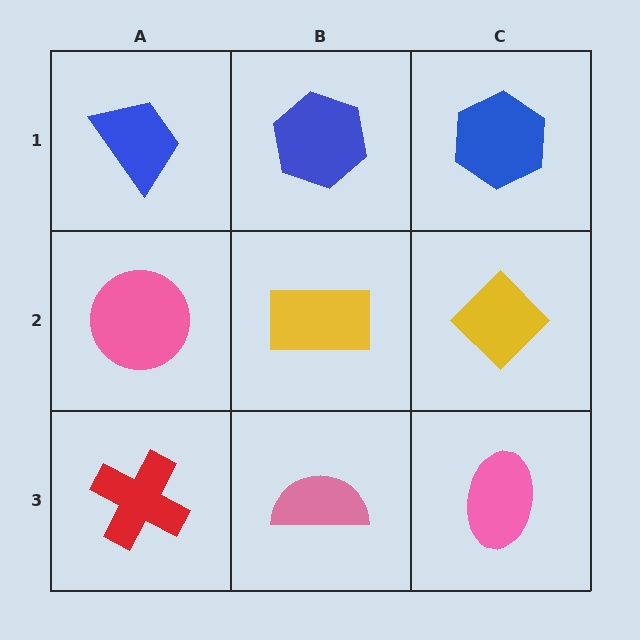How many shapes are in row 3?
3 shapes.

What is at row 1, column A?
A blue trapezoid.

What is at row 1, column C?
A blue hexagon.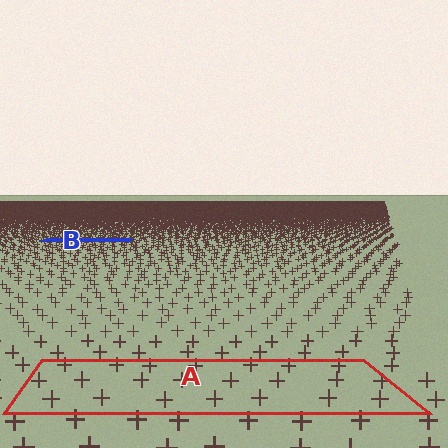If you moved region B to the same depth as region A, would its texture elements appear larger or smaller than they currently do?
They would appear larger. At a closer depth, the same texture elements are projected at a bigger on-screen size.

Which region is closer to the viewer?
Region A is closer. The texture elements there are larger and more spread out.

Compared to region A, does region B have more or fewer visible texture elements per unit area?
Region B has more texture elements per unit area — they are packed more densely because it is farther away.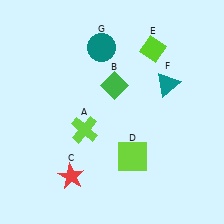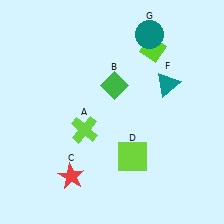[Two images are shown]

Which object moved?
The teal circle (G) moved right.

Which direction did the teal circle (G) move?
The teal circle (G) moved right.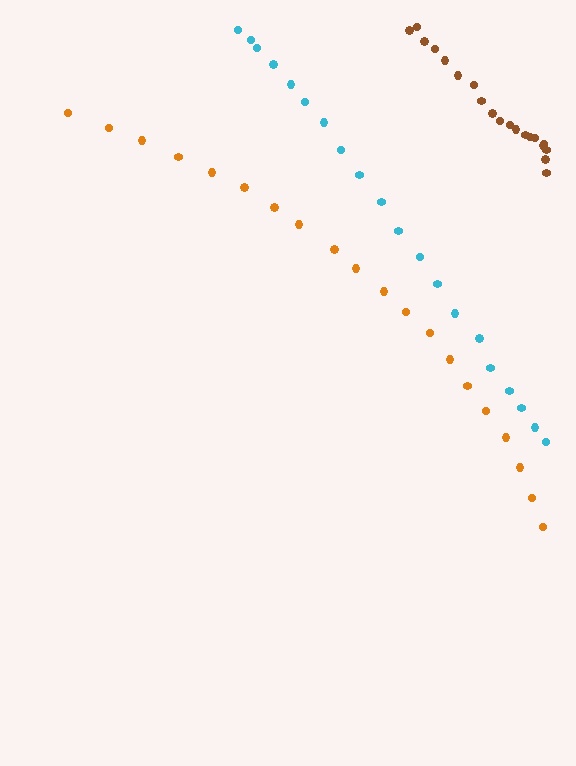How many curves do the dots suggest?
There are 3 distinct paths.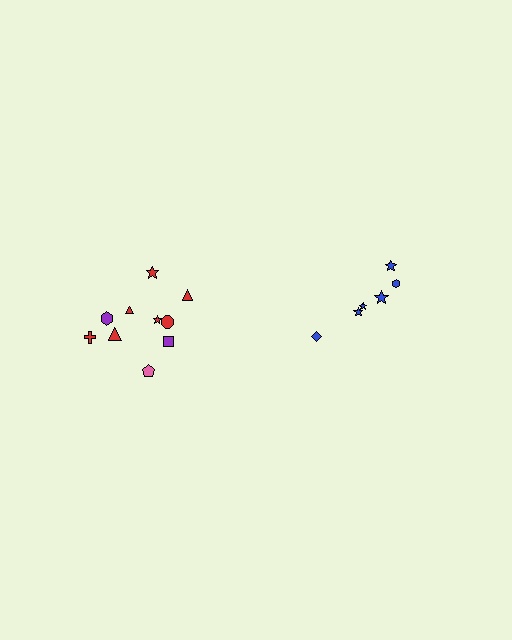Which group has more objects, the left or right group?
The left group.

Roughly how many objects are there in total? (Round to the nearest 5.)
Roughly 15 objects in total.